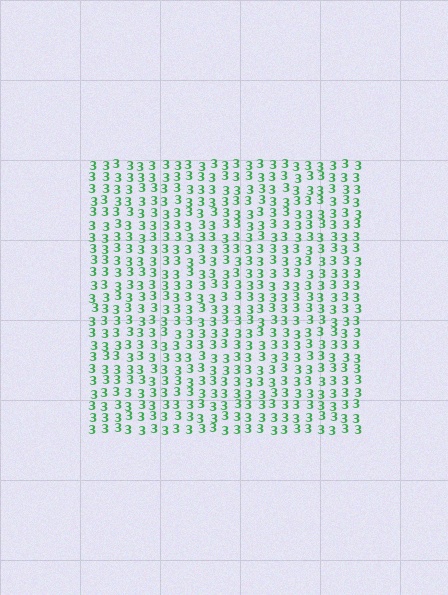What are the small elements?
The small elements are digit 3's.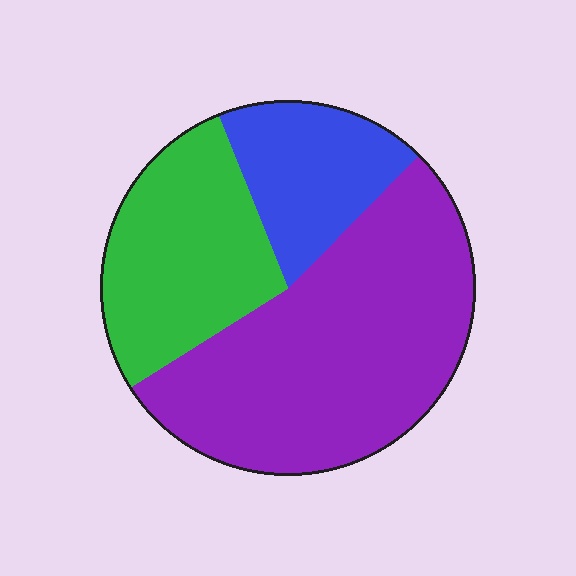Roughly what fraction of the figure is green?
Green covers 28% of the figure.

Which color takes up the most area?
Purple, at roughly 55%.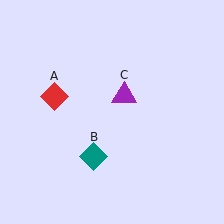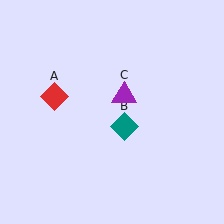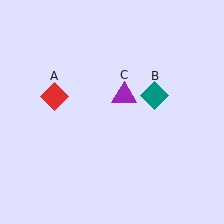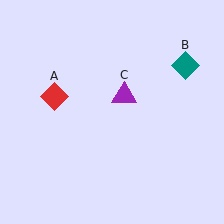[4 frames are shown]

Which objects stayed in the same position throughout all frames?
Red diamond (object A) and purple triangle (object C) remained stationary.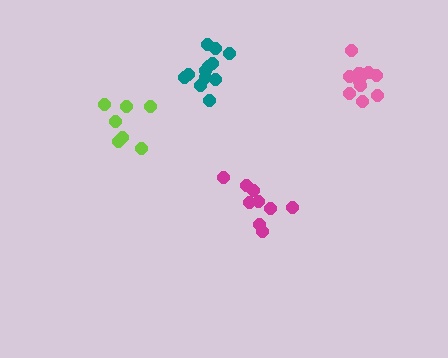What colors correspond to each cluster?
The clusters are colored: pink, lime, magenta, teal.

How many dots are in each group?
Group 1: 11 dots, Group 2: 7 dots, Group 3: 9 dots, Group 4: 12 dots (39 total).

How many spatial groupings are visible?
There are 4 spatial groupings.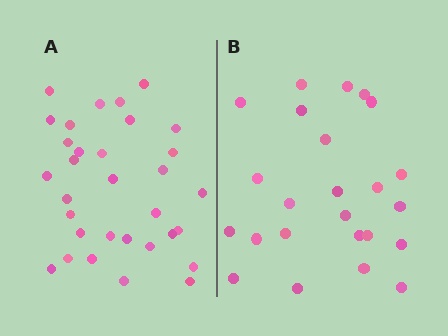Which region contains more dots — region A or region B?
Region A (the left region) has more dots.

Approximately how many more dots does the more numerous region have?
Region A has roughly 8 or so more dots than region B.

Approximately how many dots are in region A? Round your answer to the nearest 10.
About 30 dots. (The exact count is 32, which rounds to 30.)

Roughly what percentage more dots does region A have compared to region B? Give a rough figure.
About 35% more.